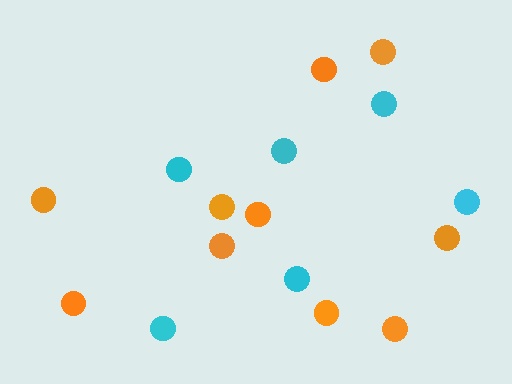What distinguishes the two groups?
There are 2 groups: one group of cyan circles (6) and one group of orange circles (10).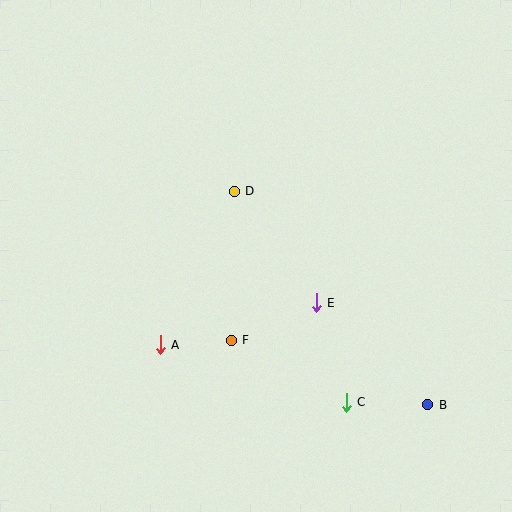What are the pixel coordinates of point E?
Point E is at (316, 303).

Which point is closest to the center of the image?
Point D at (234, 191) is closest to the center.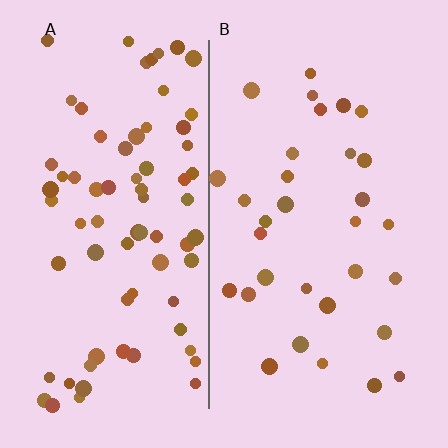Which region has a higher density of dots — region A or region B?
A (the left).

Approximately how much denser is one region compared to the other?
Approximately 2.3× — region A over region B.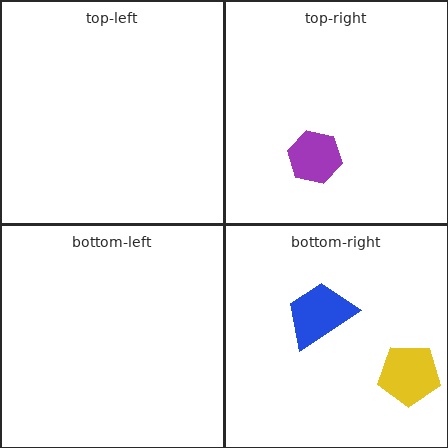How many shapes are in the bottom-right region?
2.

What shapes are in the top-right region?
The purple hexagon.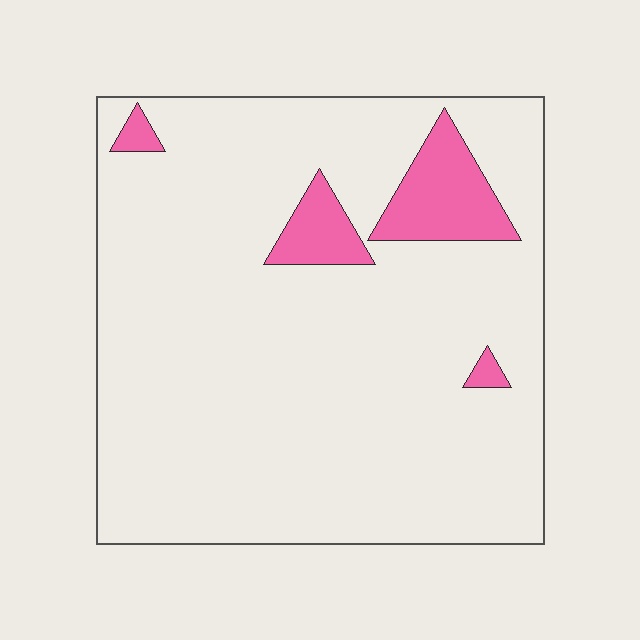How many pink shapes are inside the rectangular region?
4.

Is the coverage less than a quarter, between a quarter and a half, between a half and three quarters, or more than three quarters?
Less than a quarter.